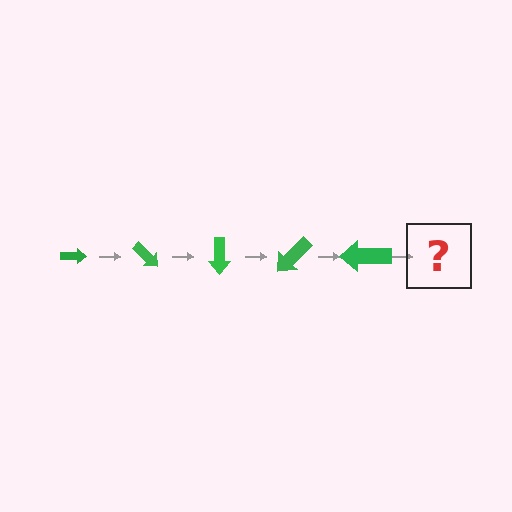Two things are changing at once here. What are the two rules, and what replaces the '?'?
The two rules are that the arrow grows larger each step and it rotates 45 degrees each step. The '?' should be an arrow, larger than the previous one and rotated 225 degrees from the start.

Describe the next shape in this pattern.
It should be an arrow, larger than the previous one and rotated 225 degrees from the start.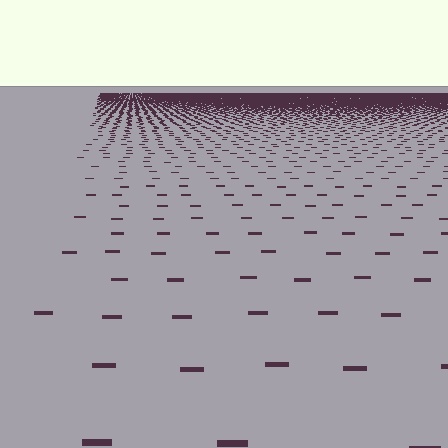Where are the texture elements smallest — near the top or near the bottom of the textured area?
Near the top.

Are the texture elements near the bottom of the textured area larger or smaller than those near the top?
Larger. Near the bottom, elements are closer to the viewer and appear at a bigger on-screen size.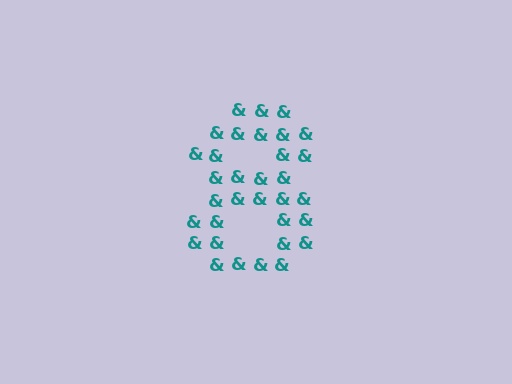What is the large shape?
The large shape is the digit 8.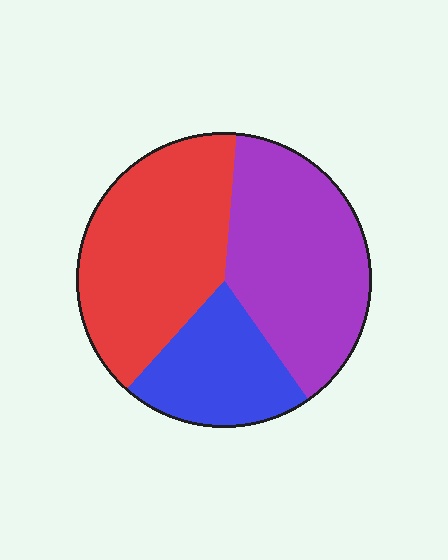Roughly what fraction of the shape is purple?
Purple covers around 40% of the shape.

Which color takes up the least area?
Blue, at roughly 20%.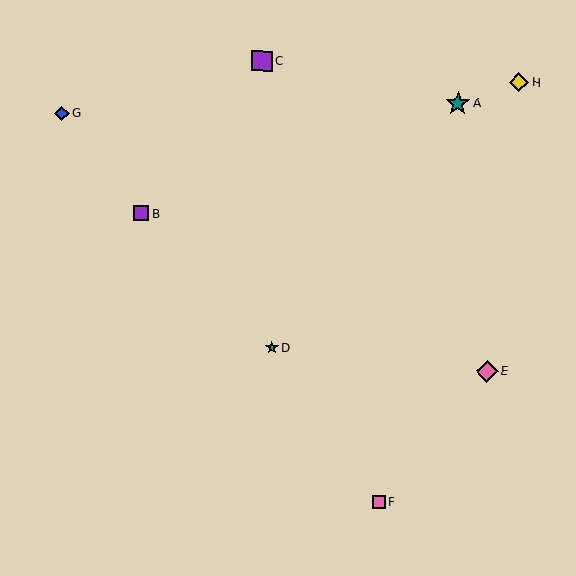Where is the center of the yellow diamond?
The center of the yellow diamond is at (519, 82).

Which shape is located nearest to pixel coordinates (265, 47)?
The purple square (labeled C) at (262, 61) is nearest to that location.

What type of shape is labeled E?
Shape E is a pink diamond.